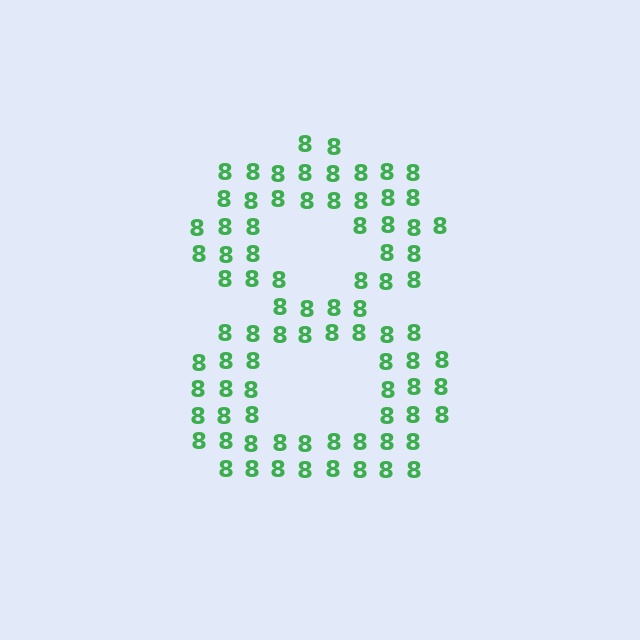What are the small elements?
The small elements are digit 8's.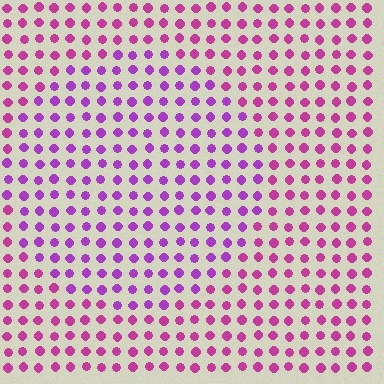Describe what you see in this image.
The image is filled with small magenta elements in a uniform arrangement. A circle-shaped region is visible where the elements are tinted to a slightly different hue, forming a subtle color boundary.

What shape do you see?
I see a circle.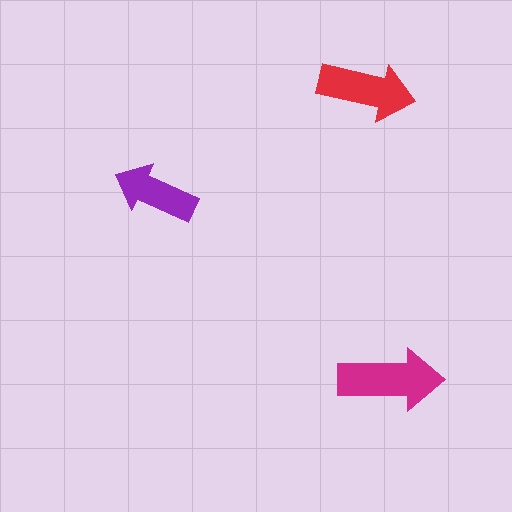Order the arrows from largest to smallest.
the magenta one, the red one, the purple one.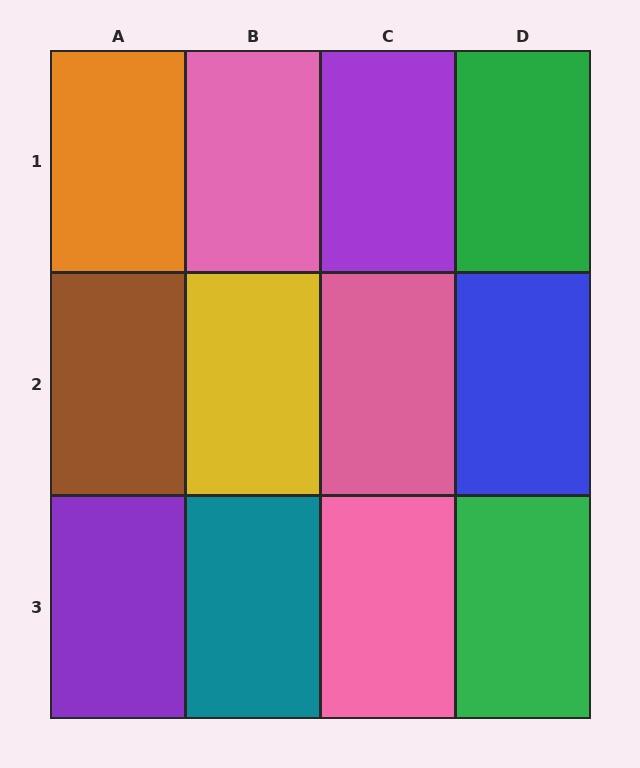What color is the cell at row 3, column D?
Green.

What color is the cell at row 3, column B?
Teal.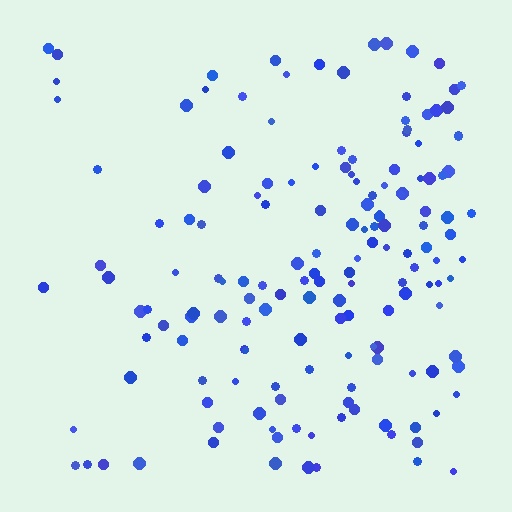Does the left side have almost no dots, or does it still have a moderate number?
Still a moderate number, just noticeably fewer than the right.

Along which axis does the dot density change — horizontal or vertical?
Horizontal.